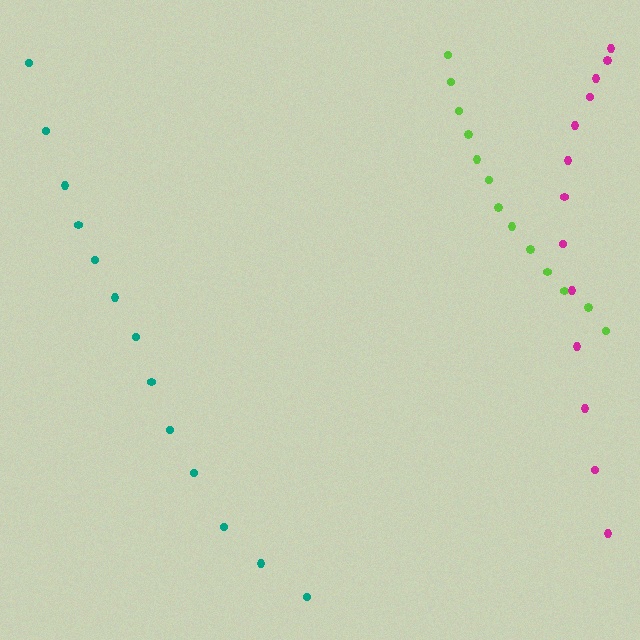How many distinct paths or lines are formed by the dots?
There are 3 distinct paths.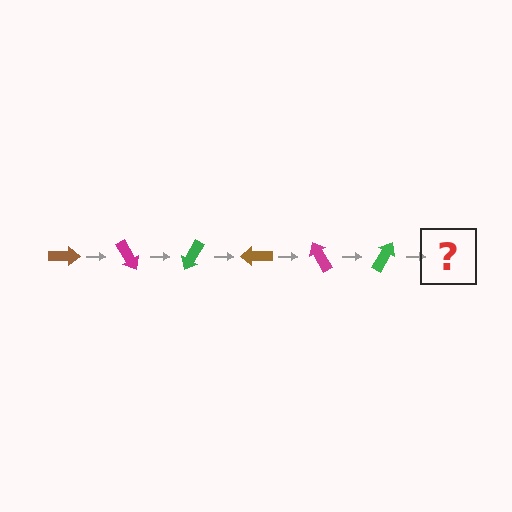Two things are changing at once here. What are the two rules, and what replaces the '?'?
The two rules are that it rotates 60 degrees each step and the color cycles through brown, magenta, and green. The '?' should be a brown arrow, rotated 360 degrees from the start.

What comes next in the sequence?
The next element should be a brown arrow, rotated 360 degrees from the start.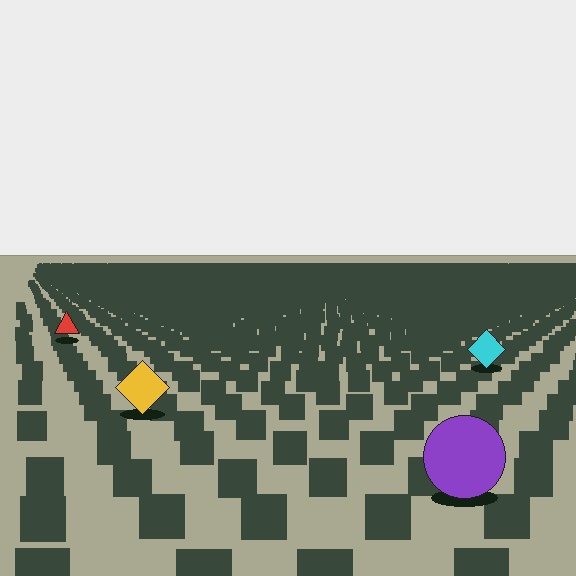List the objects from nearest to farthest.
From nearest to farthest: the purple circle, the yellow diamond, the cyan diamond, the red triangle.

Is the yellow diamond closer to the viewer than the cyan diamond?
Yes. The yellow diamond is closer — you can tell from the texture gradient: the ground texture is coarser near it.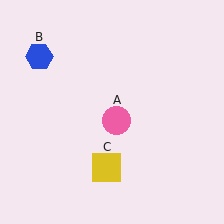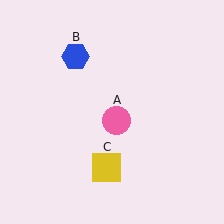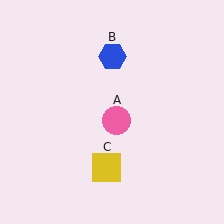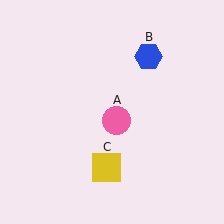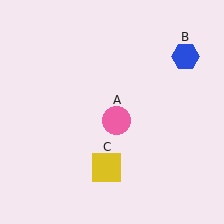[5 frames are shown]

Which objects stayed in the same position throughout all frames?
Pink circle (object A) and yellow square (object C) remained stationary.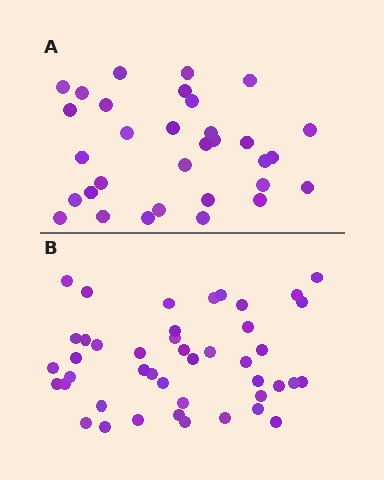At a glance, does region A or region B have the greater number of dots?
Region B (the bottom region) has more dots.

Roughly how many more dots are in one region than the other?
Region B has roughly 12 or so more dots than region A.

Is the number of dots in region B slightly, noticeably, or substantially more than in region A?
Region B has noticeably more, but not dramatically so. The ratio is roughly 1.4 to 1.